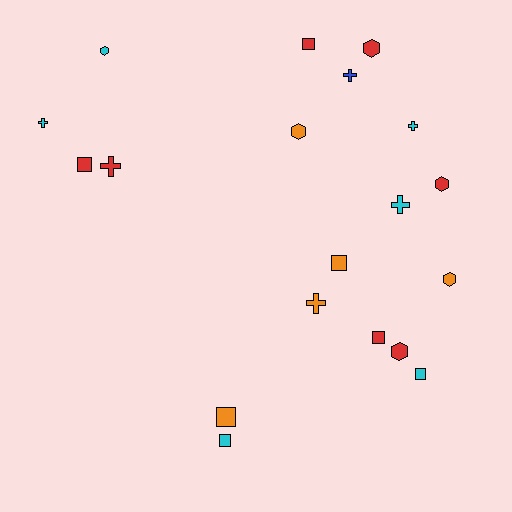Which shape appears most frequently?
Square, with 7 objects.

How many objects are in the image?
There are 19 objects.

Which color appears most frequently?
Red, with 7 objects.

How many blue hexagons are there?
There are no blue hexagons.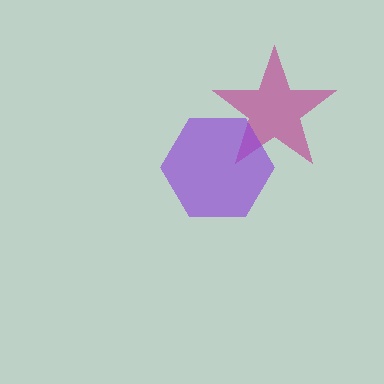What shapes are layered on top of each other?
The layered shapes are: a magenta star, a purple hexagon.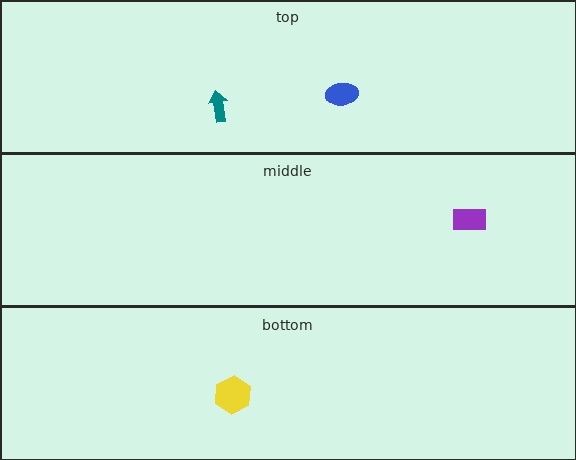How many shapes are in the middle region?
1.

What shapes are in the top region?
The blue ellipse, the teal arrow.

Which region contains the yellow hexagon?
The bottom region.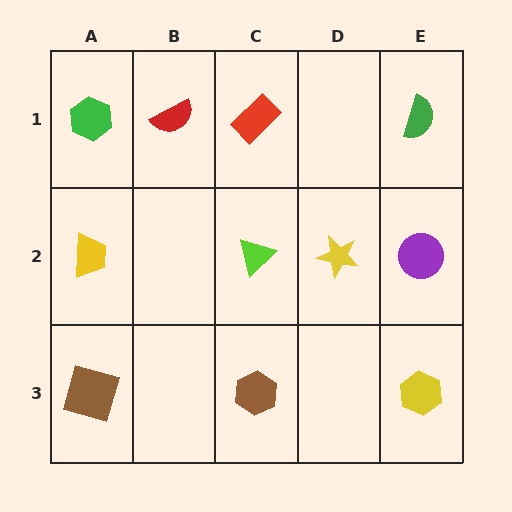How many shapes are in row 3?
3 shapes.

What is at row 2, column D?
A yellow star.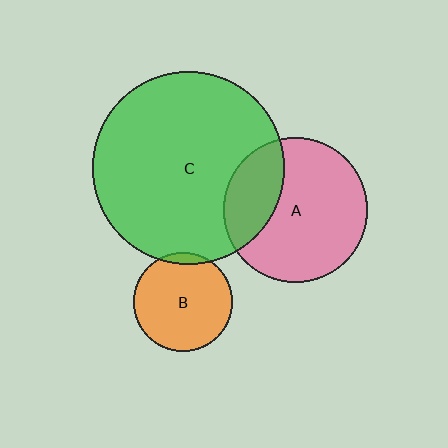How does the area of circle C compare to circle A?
Approximately 1.8 times.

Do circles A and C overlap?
Yes.